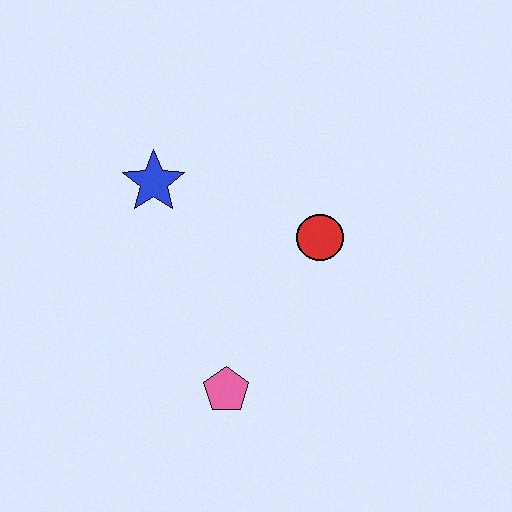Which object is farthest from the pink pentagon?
The blue star is farthest from the pink pentagon.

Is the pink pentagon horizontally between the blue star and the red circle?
Yes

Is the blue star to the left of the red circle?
Yes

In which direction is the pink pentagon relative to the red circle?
The pink pentagon is below the red circle.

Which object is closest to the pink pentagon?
The red circle is closest to the pink pentagon.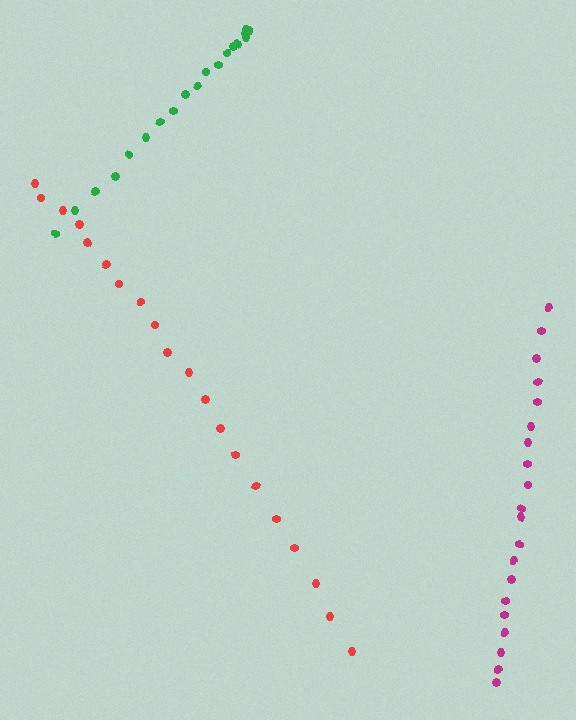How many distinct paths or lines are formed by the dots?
There are 3 distinct paths.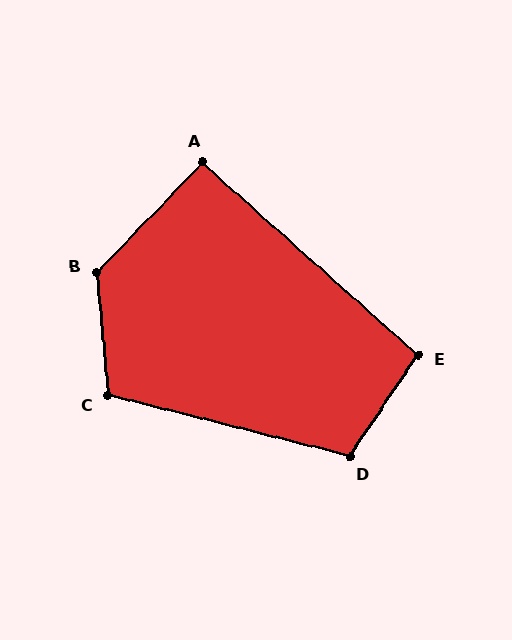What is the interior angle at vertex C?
Approximately 110 degrees (obtuse).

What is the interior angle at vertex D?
Approximately 109 degrees (obtuse).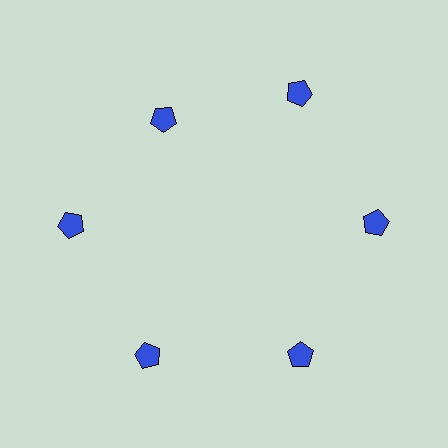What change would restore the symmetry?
The symmetry would be restored by moving it outward, back onto the ring so that all 6 pentagons sit at equal angles and equal distance from the center.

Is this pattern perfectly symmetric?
No. The 6 blue pentagons are arranged in a ring, but one element near the 11 o'clock position is pulled inward toward the center, breaking the 6-fold rotational symmetry.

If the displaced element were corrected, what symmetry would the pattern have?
It would have 6-fold rotational symmetry — the pattern would map onto itself every 60 degrees.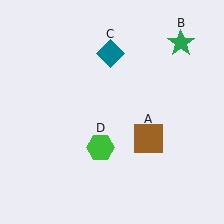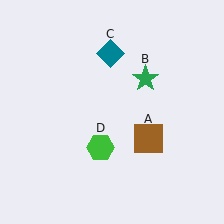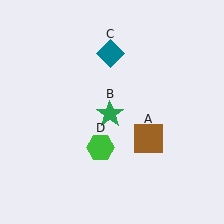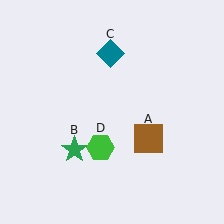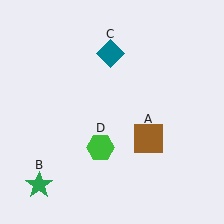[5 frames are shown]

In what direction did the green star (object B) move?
The green star (object B) moved down and to the left.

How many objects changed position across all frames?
1 object changed position: green star (object B).